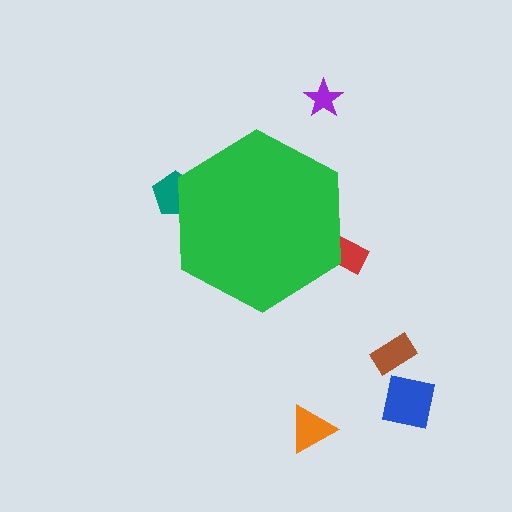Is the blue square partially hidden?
No, the blue square is fully visible.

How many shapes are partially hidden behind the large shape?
2 shapes are partially hidden.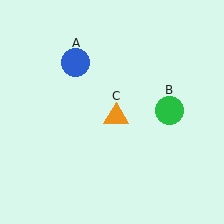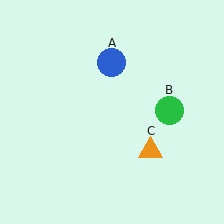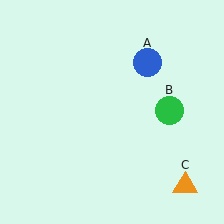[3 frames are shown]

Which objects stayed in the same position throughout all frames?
Green circle (object B) remained stationary.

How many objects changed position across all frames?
2 objects changed position: blue circle (object A), orange triangle (object C).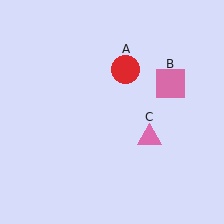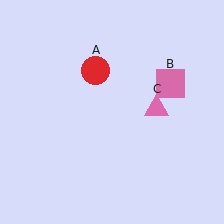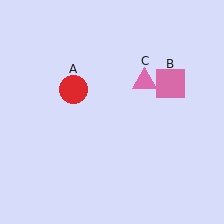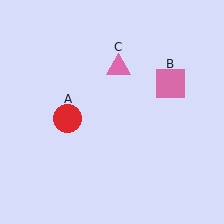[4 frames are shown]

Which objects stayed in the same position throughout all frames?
Pink square (object B) remained stationary.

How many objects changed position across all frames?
2 objects changed position: red circle (object A), pink triangle (object C).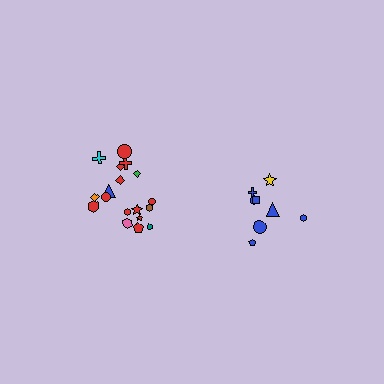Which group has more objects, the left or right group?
The left group.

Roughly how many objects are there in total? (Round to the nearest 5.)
Roughly 25 objects in total.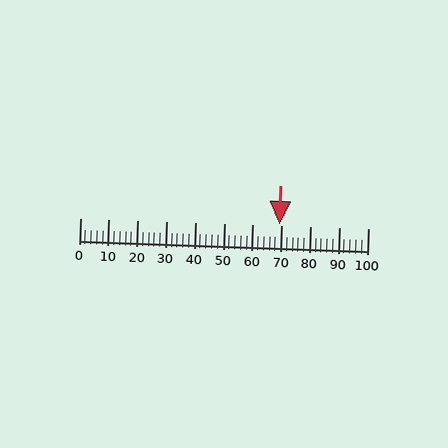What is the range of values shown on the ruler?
The ruler shows values from 0 to 100.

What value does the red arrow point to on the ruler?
The red arrow points to approximately 69.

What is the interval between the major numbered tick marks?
The major tick marks are spaced 10 units apart.